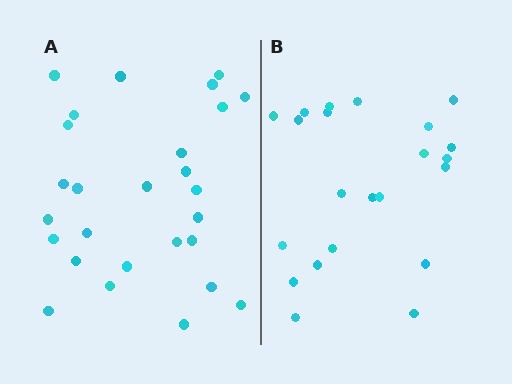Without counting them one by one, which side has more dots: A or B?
Region A (the left region) has more dots.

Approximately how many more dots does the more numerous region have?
Region A has about 5 more dots than region B.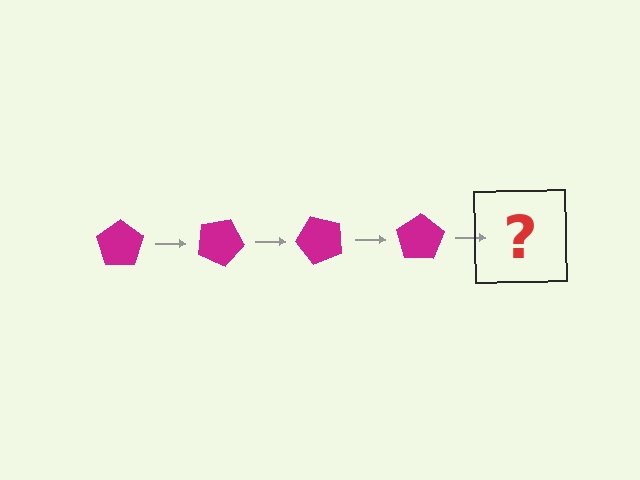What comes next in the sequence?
The next element should be a magenta pentagon rotated 100 degrees.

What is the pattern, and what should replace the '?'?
The pattern is that the pentagon rotates 25 degrees each step. The '?' should be a magenta pentagon rotated 100 degrees.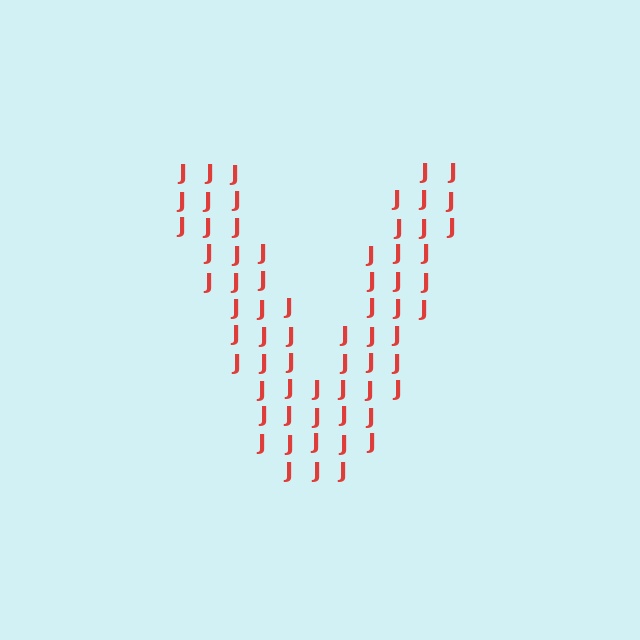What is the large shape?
The large shape is the letter V.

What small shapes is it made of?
It is made of small letter J's.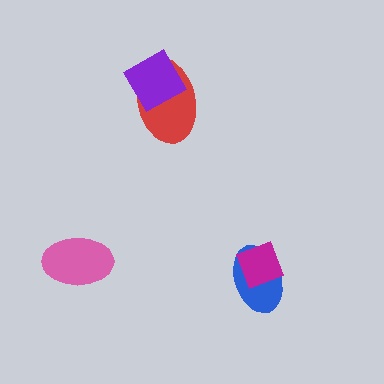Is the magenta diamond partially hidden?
No, no other shape covers it.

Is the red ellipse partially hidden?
Yes, it is partially covered by another shape.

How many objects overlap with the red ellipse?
1 object overlaps with the red ellipse.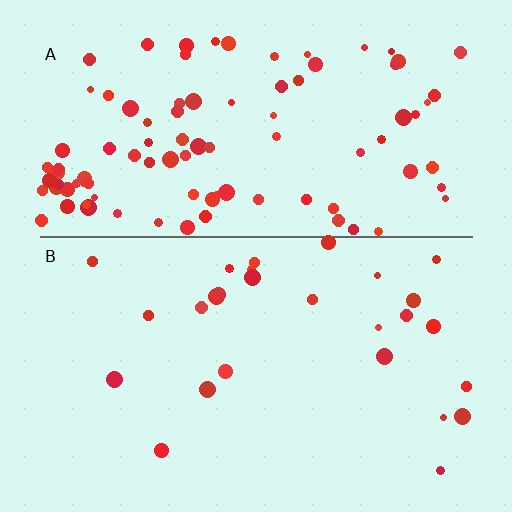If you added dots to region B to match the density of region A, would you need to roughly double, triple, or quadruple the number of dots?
Approximately quadruple.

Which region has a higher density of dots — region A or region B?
A (the top).